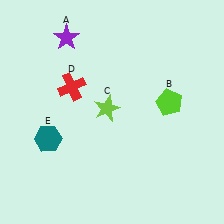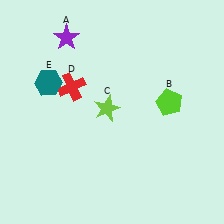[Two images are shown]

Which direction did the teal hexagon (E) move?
The teal hexagon (E) moved up.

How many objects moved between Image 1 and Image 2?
1 object moved between the two images.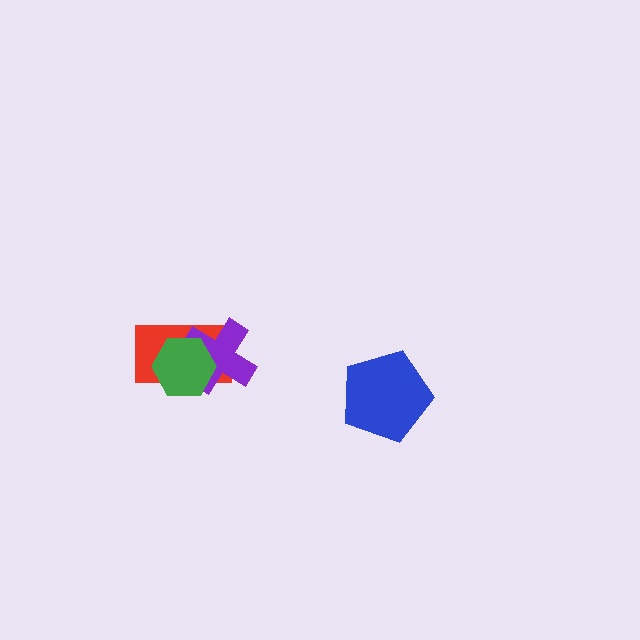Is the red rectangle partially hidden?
Yes, it is partially covered by another shape.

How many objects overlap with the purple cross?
2 objects overlap with the purple cross.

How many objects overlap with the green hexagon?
2 objects overlap with the green hexagon.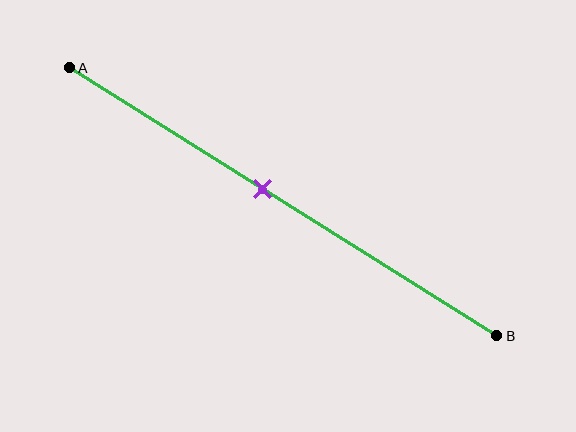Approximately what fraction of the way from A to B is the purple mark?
The purple mark is approximately 45% of the way from A to B.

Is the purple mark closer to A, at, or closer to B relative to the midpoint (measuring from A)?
The purple mark is closer to point A than the midpoint of segment AB.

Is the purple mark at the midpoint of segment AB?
No, the mark is at about 45% from A, not at the 50% midpoint.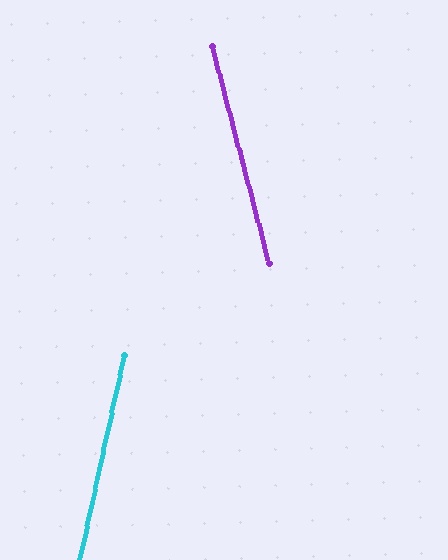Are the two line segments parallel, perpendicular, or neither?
Neither parallel nor perpendicular — they differ by about 27°.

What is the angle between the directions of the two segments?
Approximately 27 degrees.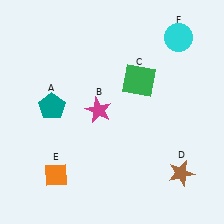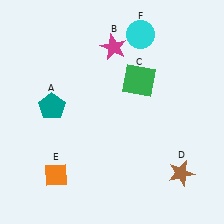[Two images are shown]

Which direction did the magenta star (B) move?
The magenta star (B) moved up.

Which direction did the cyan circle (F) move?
The cyan circle (F) moved left.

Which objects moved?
The objects that moved are: the magenta star (B), the cyan circle (F).